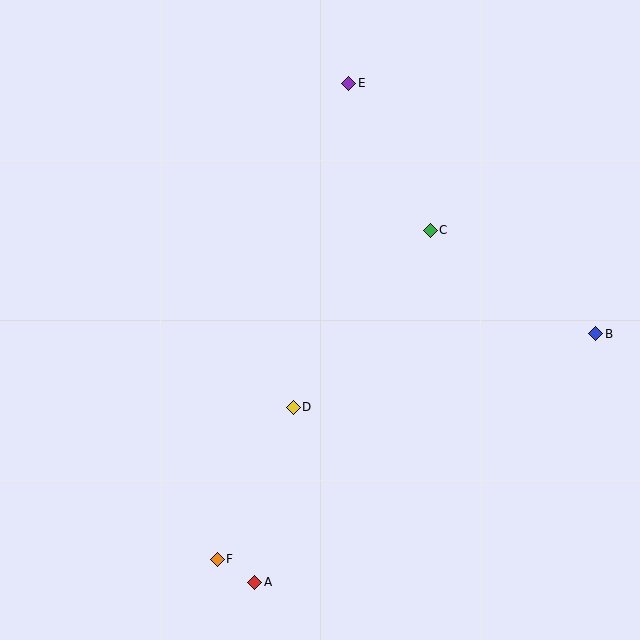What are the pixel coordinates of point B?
Point B is at (596, 334).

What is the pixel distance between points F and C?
The distance between F and C is 392 pixels.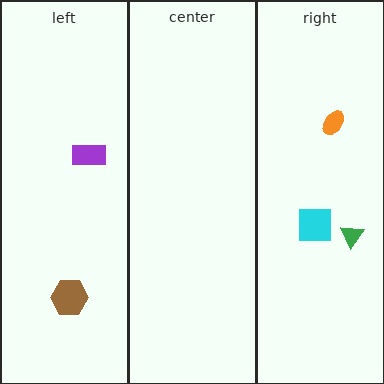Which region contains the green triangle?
The right region.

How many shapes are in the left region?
2.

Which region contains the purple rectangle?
The left region.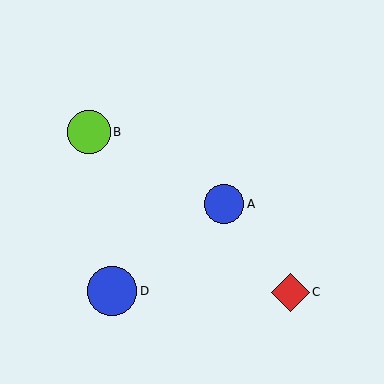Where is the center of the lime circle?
The center of the lime circle is at (89, 132).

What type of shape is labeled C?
Shape C is a red diamond.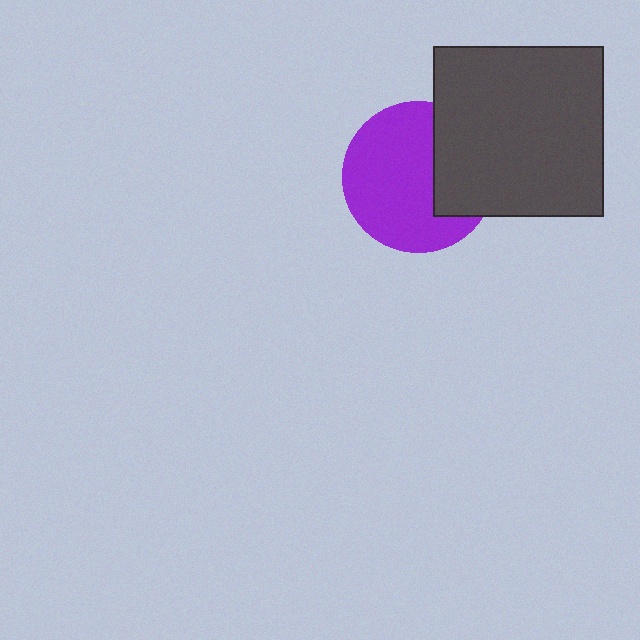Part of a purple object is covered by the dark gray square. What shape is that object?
It is a circle.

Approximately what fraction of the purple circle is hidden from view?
Roughly 32% of the purple circle is hidden behind the dark gray square.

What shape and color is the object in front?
The object in front is a dark gray square.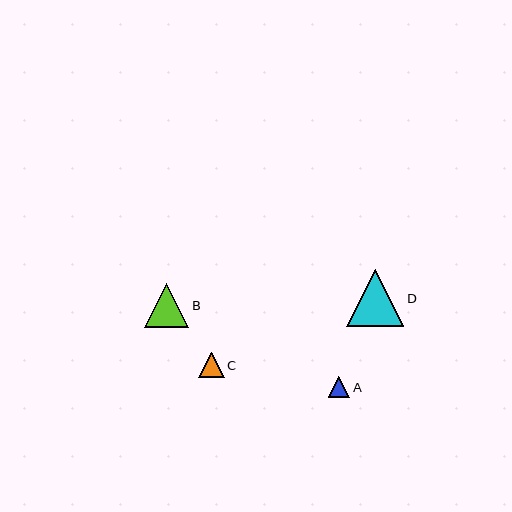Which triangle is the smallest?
Triangle A is the smallest with a size of approximately 21 pixels.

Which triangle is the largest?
Triangle D is the largest with a size of approximately 57 pixels.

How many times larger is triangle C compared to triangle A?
Triangle C is approximately 1.2 times the size of triangle A.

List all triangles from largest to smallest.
From largest to smallest: D, B, C, A.